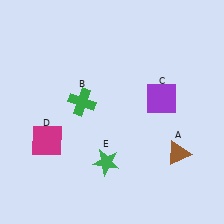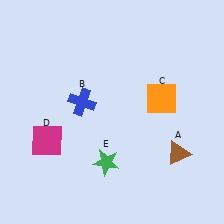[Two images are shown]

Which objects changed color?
B changed from green to blue. C changed from purple to orange.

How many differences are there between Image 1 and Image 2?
There are 2 differences between the two images.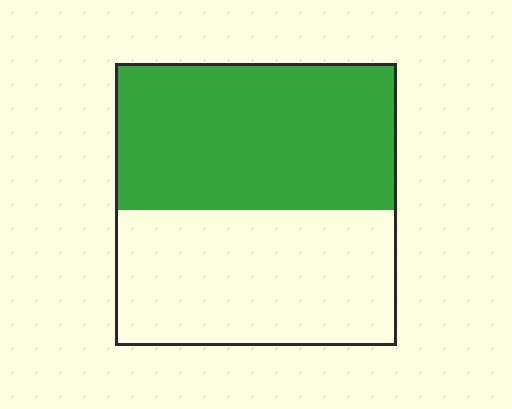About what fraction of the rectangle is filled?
About one half (1/2).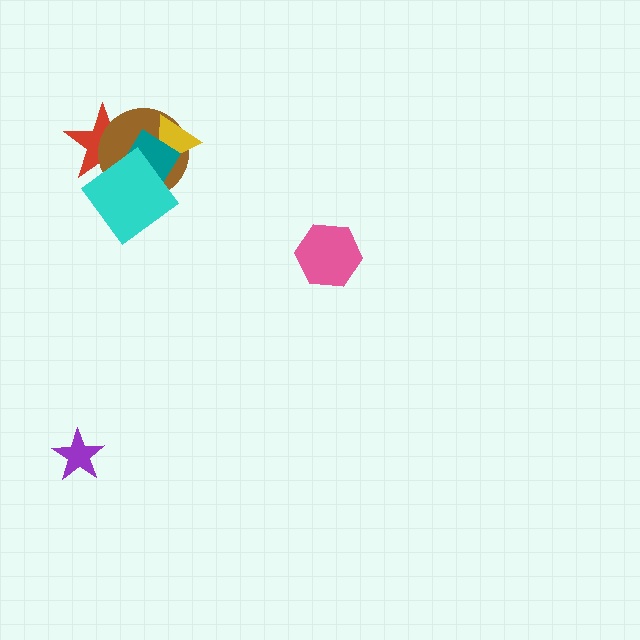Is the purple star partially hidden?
No, no other shape covers it.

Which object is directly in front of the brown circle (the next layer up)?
The yellow triangle is directly in front of the brown circle.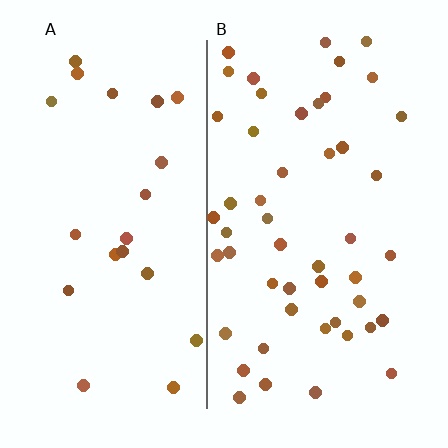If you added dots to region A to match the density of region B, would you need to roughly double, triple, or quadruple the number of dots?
Approximately double.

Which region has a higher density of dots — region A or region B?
B (the right).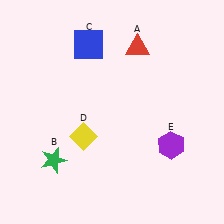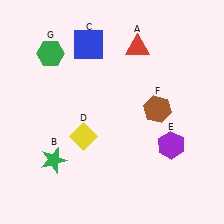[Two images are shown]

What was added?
A brown hexagon (F), a green hexagon (G) were added in Image 2.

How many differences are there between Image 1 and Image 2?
There are 2 differences between the two images.